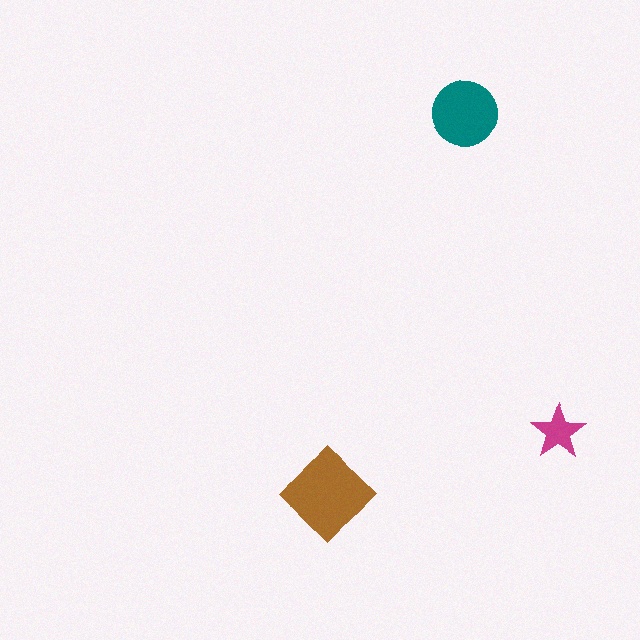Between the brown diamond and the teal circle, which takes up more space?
The brown diamond.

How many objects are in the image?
There are 3 objects in the image.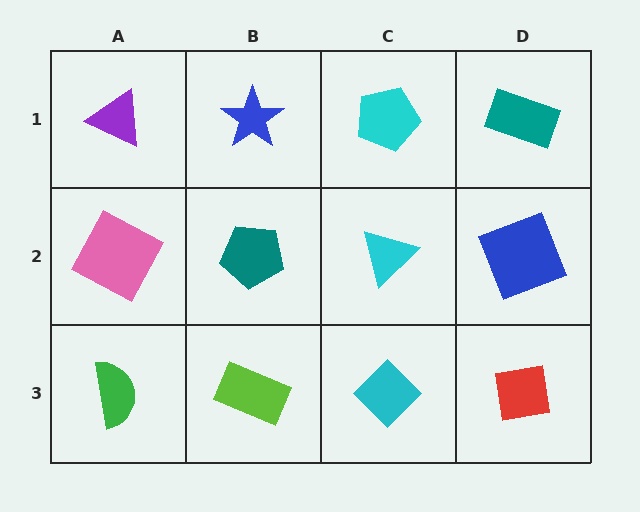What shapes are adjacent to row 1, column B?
A teal pentagon (row 2, column B), a purple triangle (row 1, column A), a cyan pentagon (row 1, column C).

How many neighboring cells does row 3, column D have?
2.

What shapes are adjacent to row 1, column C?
A cyan triangle (row 2, column C), a blue star (row 1, column B), a teal rectangle (row 1, column D).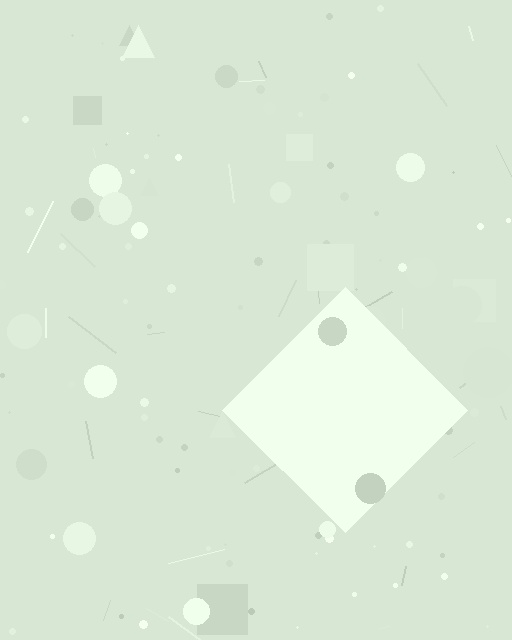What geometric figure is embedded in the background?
A diamond is embedded in the background.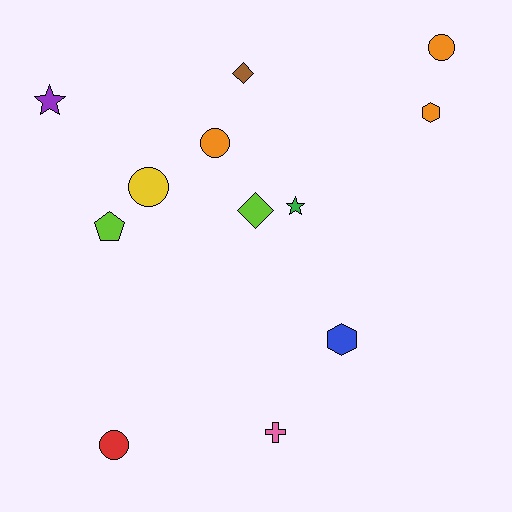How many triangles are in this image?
There are no triangles.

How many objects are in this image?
There are 12 objects.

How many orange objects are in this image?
There are 3 orange objects.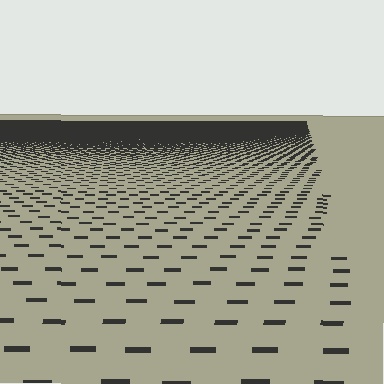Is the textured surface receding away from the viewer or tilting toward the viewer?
The surface is receding away from the viewer. Texture elements get smaller and denser toward the top.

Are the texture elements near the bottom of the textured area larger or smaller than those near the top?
Larger. Near the bottom, elements are closer to the viewer and appear at a bigger on-screen size.